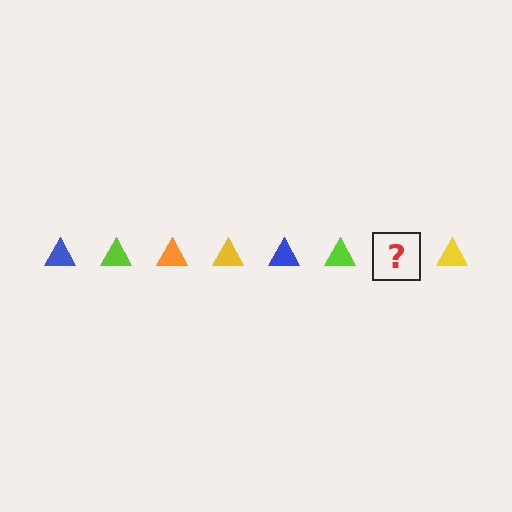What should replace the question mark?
The question mark should be replaced with an orange triangle.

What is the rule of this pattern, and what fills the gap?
The rule is that the pattern cycles through blue, lime, orange, yellow triangles. The gap should be filled with an orange triangle.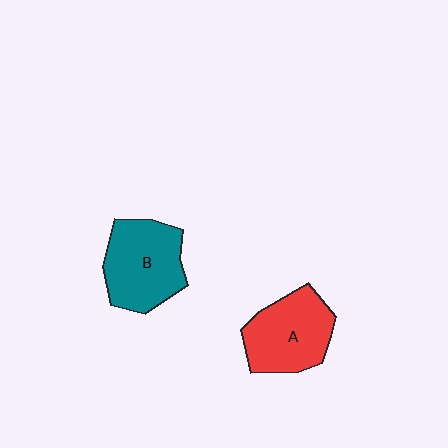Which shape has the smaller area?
Shape A (red).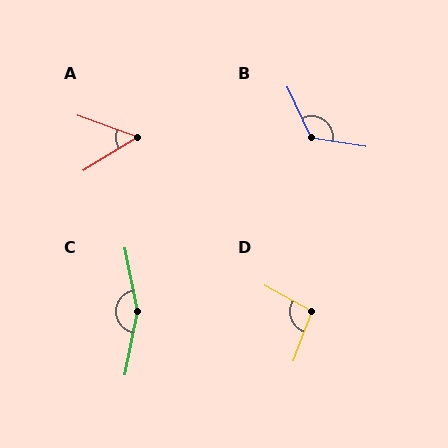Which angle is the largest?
C, at approximately 158 degrees.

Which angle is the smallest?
A, at approximately 51 degrees.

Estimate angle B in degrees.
Approximately 123 degrees.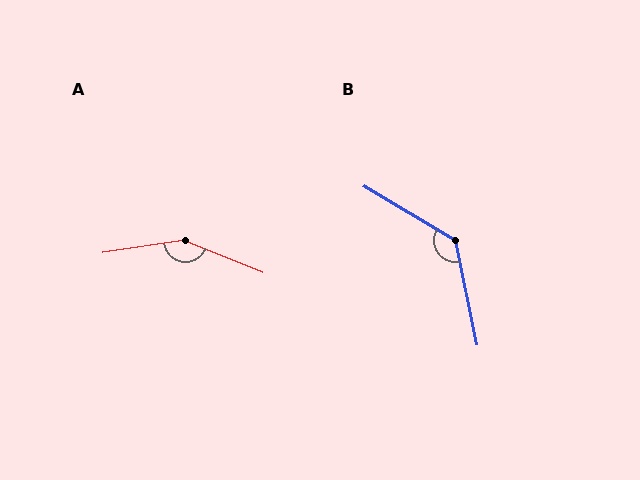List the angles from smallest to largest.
B (132°), A (150°).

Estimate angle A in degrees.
Approximately 150 degrees.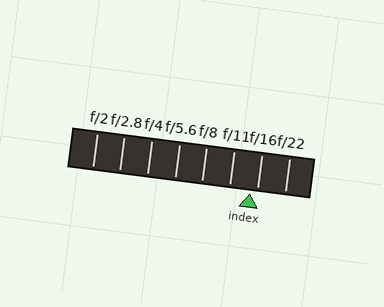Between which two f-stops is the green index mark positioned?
The index mark is between f/11 and f/16.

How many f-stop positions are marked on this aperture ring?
There are 8 f-stop positions marked.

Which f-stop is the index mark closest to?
The index mark is closest to f/16.